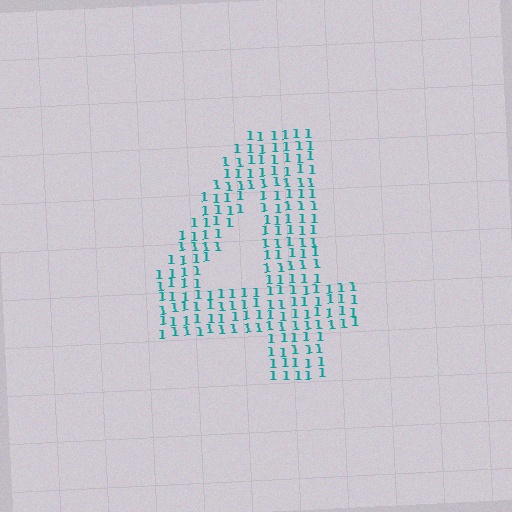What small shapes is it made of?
It is made of small digit 1's.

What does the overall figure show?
The overall figure shows the digit 4.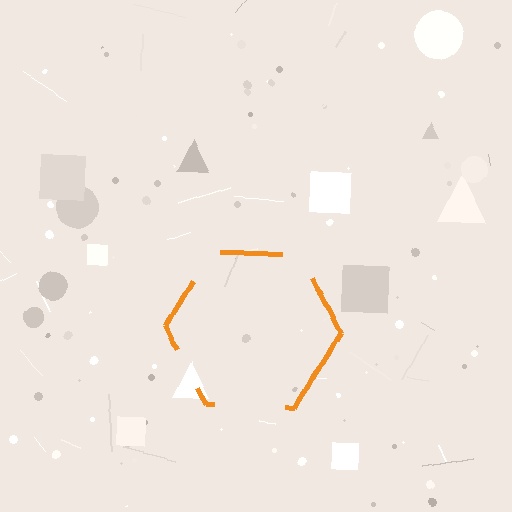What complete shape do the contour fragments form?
The contour fragments form a hexagon.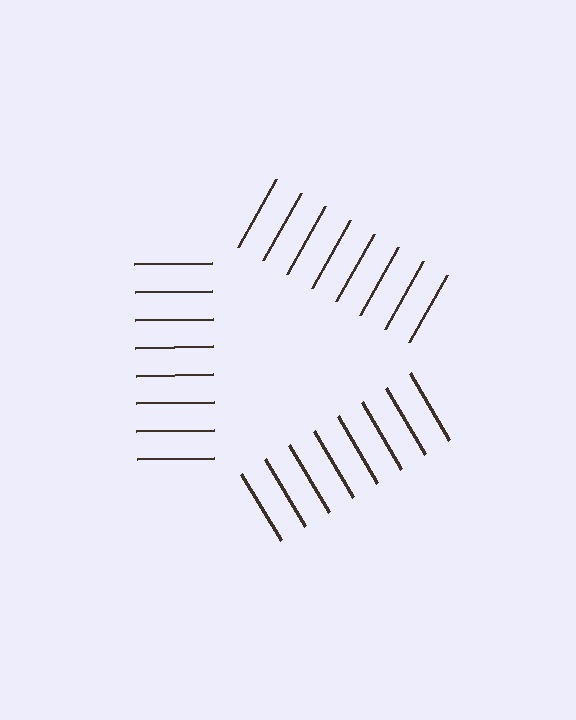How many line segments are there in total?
24 — 8 along each of the 3 edges.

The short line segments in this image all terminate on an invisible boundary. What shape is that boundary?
An illusory triangle — the line segments terminate on its edges but no continuous stroke is drawn.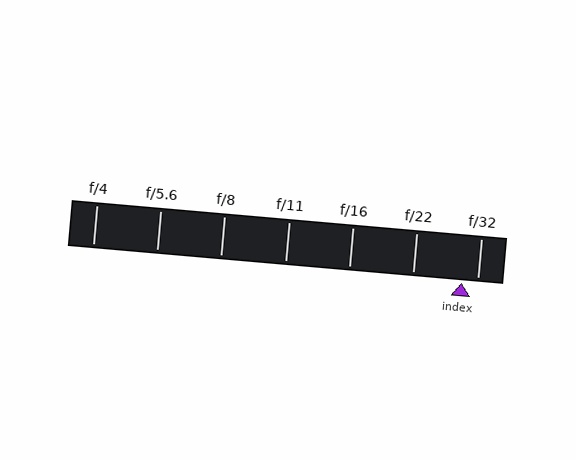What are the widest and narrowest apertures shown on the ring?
The widest aperture shown is f/4 and the narrowest is f/32.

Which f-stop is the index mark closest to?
The index mark is closest to f/32.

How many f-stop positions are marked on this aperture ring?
There are 7 f-stop positions marked.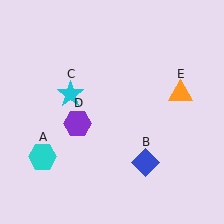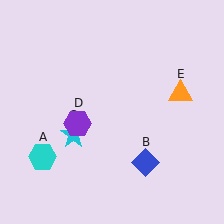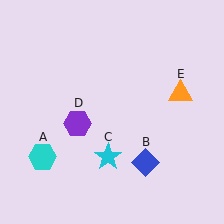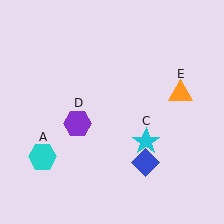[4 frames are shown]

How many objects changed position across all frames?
1 object changed position: cyan star (object C).